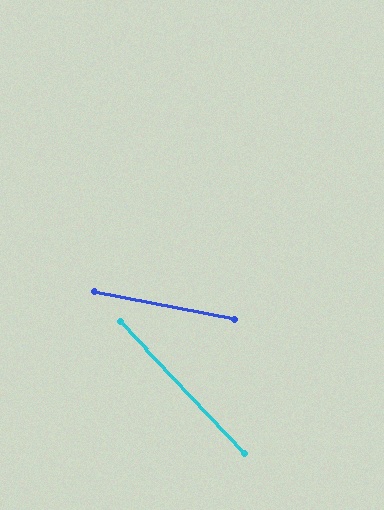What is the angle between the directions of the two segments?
Approximately 36 degrees.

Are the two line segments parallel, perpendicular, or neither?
Neither parallel nor perpendicular — they differ by about 36°.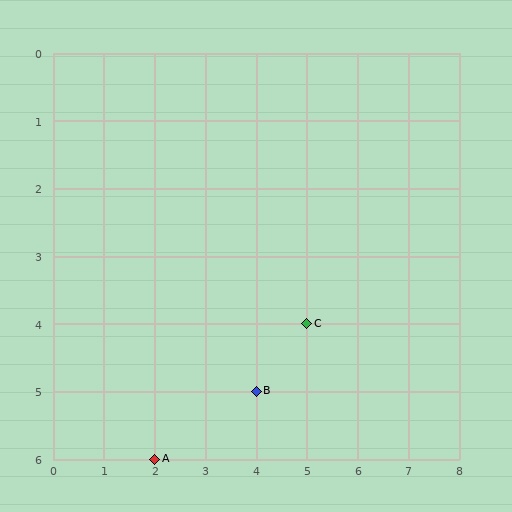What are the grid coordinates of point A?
Point A is at grid coordinates (2, 6).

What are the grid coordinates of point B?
Point B is at grid coordinates (4, 5).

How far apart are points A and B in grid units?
Points A and B are 2 columns and 1 row apart (about 2.2 grid units diagonally).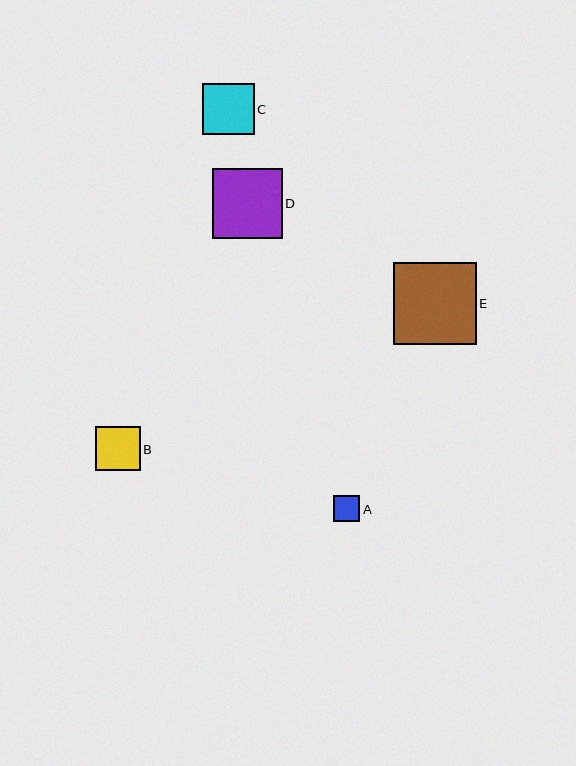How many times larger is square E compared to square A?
Square E is approximately 3.1 times the size of square A.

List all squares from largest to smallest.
From largest to smallest: E, D, C, B, A.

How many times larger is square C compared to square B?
Square C is approximately 1.2 times the size of square B.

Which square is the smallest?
Square A is the smallest with a size of approximately 26 pixels.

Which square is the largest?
Square E is the largest with a size of approximately 82 pixels.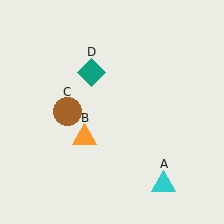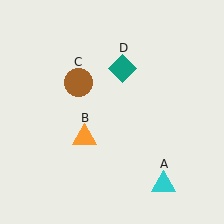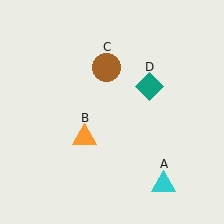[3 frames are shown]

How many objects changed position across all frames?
2 objects changed position: brown circle (object C), teal diamond (object D).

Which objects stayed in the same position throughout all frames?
Cyan triangle (object A) and orange triangle (object B) remained stationary.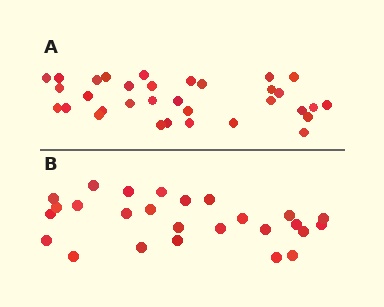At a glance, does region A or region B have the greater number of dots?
Region A (the top region) has more dots.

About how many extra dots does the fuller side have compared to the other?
Region A has roughly 8 or so more dots than region B.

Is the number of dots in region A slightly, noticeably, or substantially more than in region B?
Region A has noticeably more, but not dramatically so. The ratio is roughly 1.3 to 1.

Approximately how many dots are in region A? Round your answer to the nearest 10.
About 30 dots. (The exact count is 33, which rounds to 30.)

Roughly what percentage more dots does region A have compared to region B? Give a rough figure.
About 25% more.